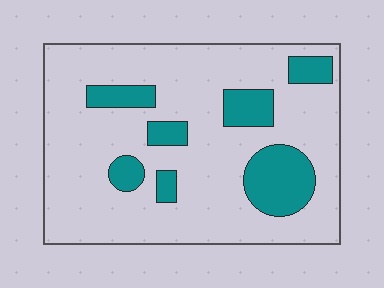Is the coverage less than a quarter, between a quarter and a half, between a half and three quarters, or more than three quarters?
Less than a quarter.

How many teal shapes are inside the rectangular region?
7.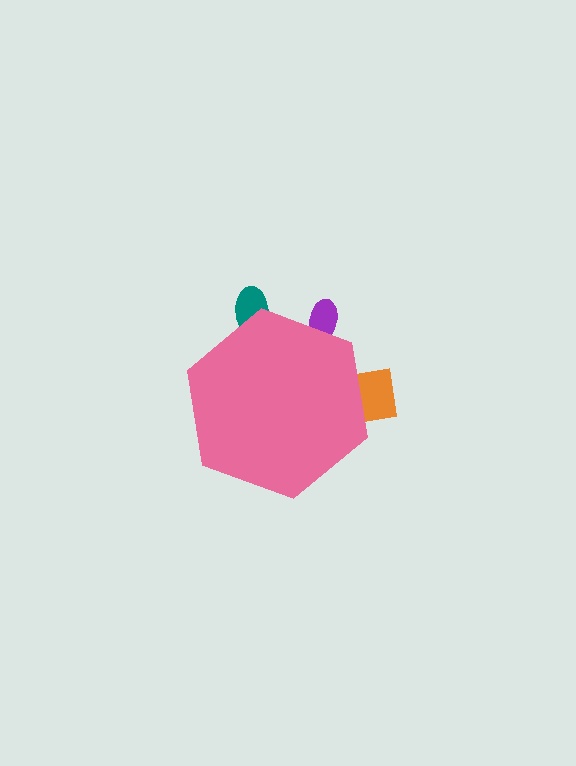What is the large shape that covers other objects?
A pink hexagon.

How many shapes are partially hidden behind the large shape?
3 shapes are partially hidden.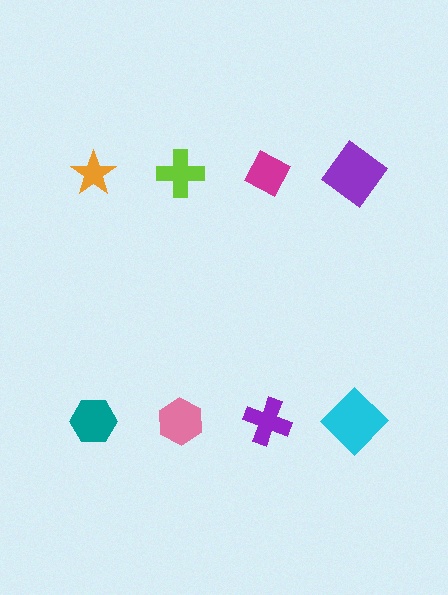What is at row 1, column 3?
A magenta diamond.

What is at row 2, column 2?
A pink hexagon.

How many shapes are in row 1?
4 shapes.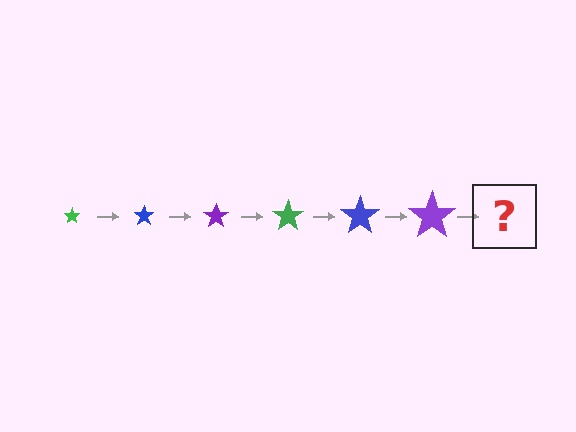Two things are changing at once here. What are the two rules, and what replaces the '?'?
The two rules are that the star grows larger each step and the color cycles through green, blue, and purple. The '?' should be a green star, larger than the previous one.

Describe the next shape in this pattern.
It should be a green star, larger than the previous one.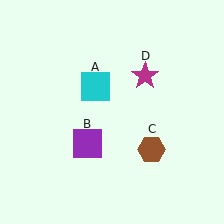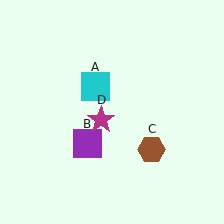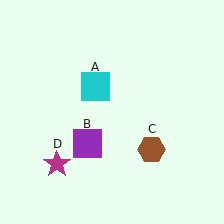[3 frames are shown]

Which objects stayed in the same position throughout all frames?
Cyan square (object A) and purple square (object B) and brown hexagon (object C) remained stationary.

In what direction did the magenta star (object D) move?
The magenta star (object D) moved down and to the left.